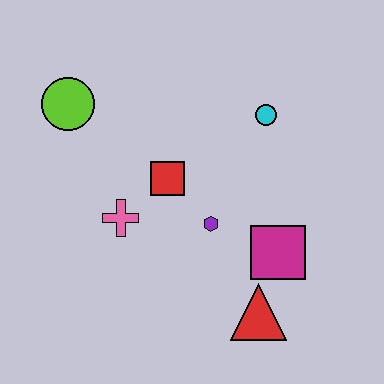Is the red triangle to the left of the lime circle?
No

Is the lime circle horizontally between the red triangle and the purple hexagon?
No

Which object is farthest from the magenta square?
The lime circle is farthest from the magenta square.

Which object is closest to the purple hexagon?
The red square is closest to the purple hexagon.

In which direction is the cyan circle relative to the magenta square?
The cyan circle is above the magenta square.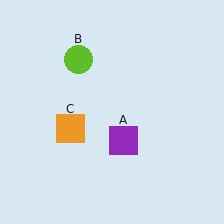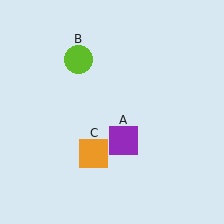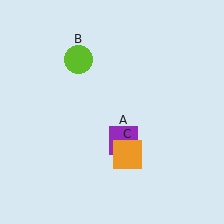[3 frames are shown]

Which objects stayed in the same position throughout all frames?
Purple square (object A) and lime circle (object B) remained stationary.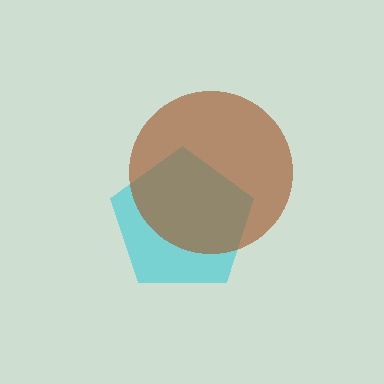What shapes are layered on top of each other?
The layered shapes are: a cyan pentagon, a brown circle.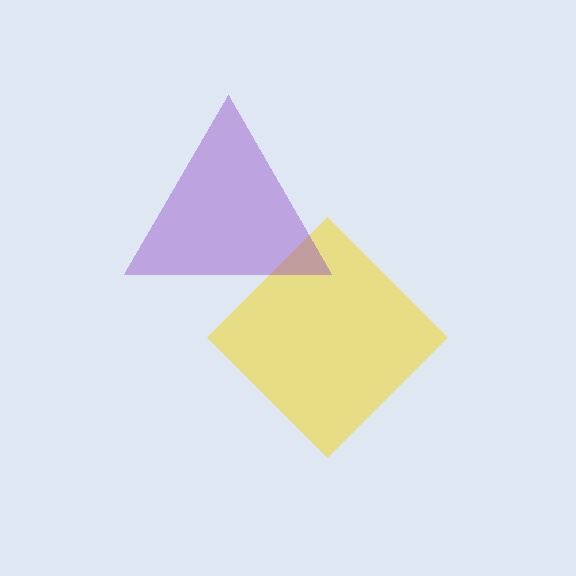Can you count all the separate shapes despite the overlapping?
Yes, there are 2 separate shapes.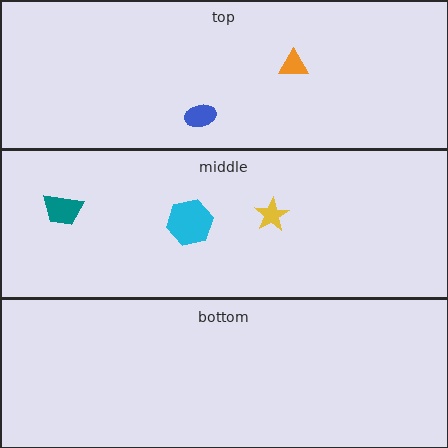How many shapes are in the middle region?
3.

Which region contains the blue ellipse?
The top region.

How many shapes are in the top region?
2.